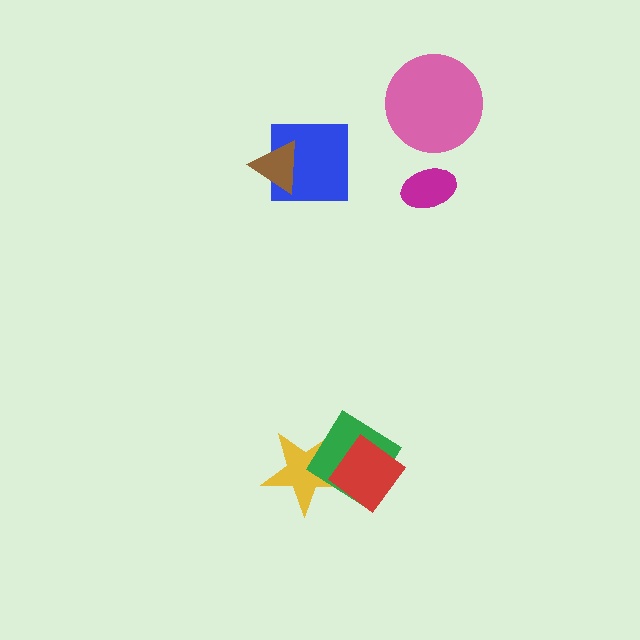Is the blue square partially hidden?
Yes, it is partially covered by another shape.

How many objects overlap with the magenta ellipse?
0 objects overlap with the magenta ellipse.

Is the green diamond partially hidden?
Yes, it is partially covered by another shape.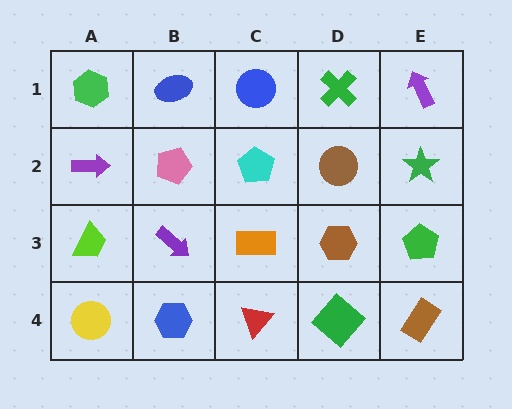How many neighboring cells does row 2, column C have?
4.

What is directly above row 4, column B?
A purple arrow.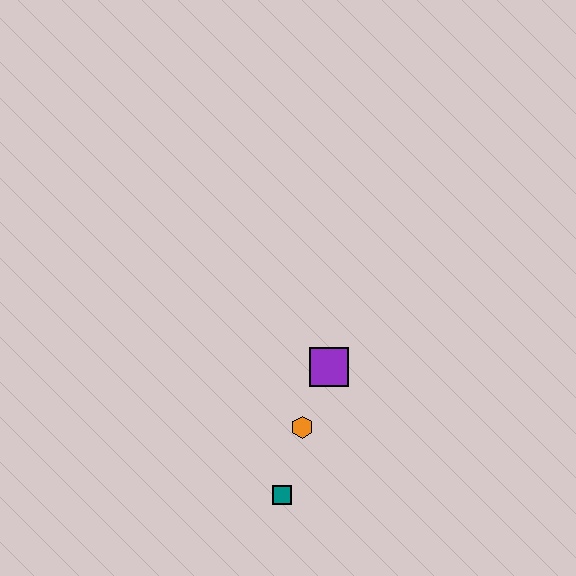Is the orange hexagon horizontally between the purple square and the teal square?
Yes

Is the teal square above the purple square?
No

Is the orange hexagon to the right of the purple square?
No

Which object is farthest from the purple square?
The teal square is farthest from the purple square.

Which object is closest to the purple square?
The orange hexagon is closest to the purple square.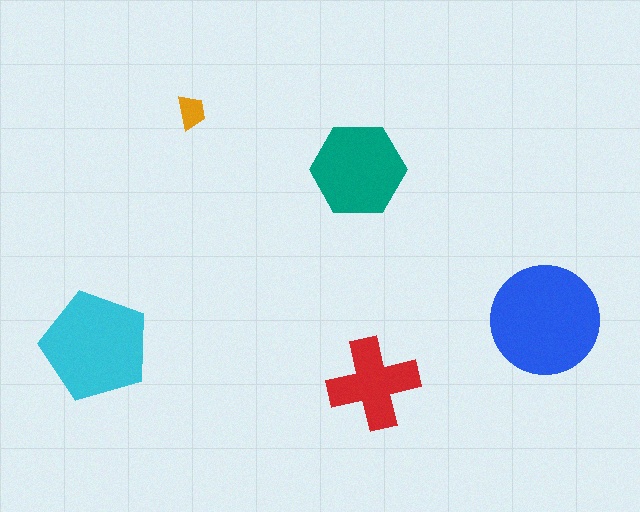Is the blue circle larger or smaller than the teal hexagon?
Larger.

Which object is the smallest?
The orange trapezoid.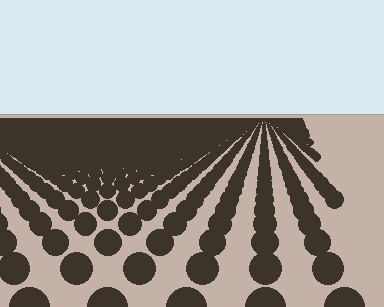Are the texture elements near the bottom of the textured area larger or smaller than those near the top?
Larger. Near the bottom, elements are closer to the viewer and appear at a bigger on-screen size.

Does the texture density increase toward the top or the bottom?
Density increases toward the top.